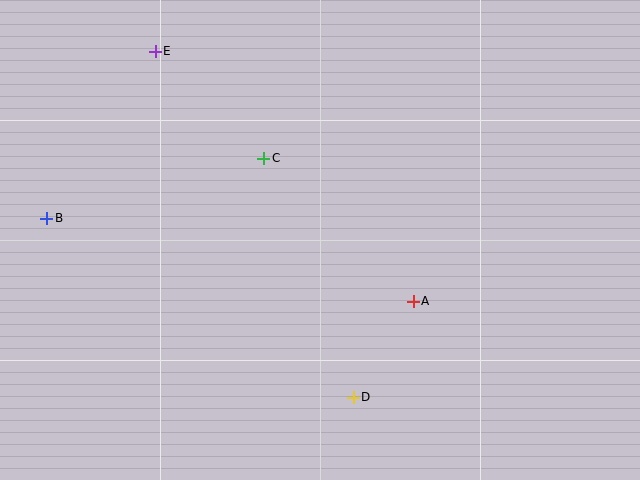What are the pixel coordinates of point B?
Point B is at (47, 218).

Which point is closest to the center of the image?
Point C at (264, 158) is closest to the center.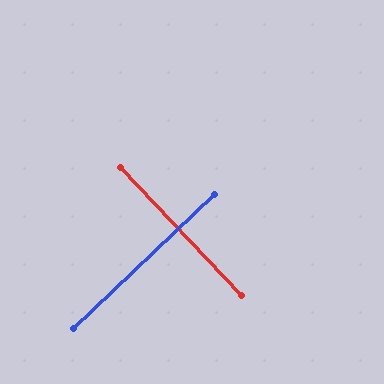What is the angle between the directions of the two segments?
Approximately 90 degrees.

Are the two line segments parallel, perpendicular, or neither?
Perpendicular — they meet at approximately 90°.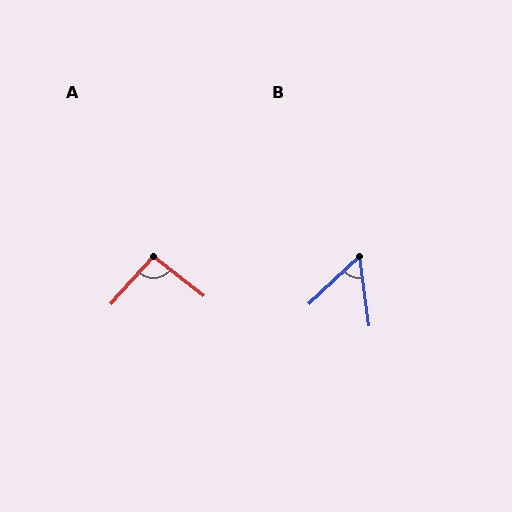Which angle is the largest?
A, at approximately 93 degrees.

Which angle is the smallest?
B, at approximately 54 degrees.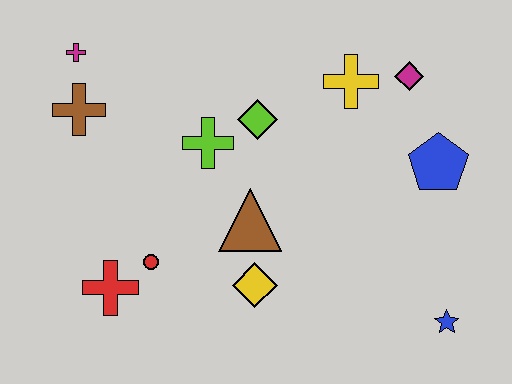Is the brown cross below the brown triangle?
No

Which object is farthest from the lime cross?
The blue star is farthest from the lime cross.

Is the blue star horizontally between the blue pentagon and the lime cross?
No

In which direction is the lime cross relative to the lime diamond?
The lime cross is to the left of the lime diamond.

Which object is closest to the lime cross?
The lime diamond is closest to the lime cross.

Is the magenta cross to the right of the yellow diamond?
No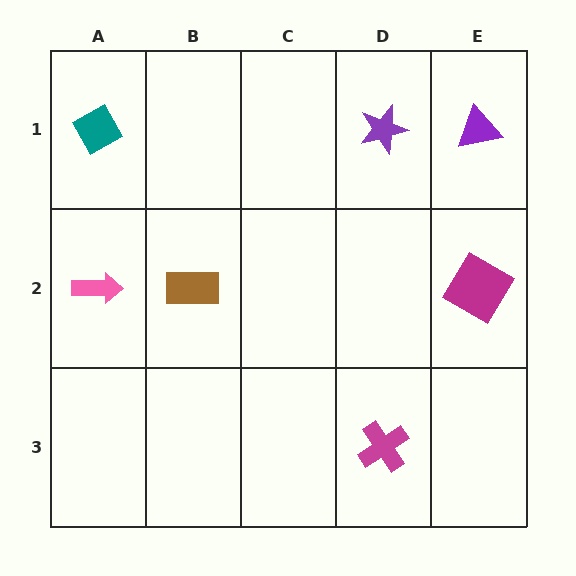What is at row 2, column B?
A brown rectangle.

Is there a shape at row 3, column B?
No, that cell is empty.